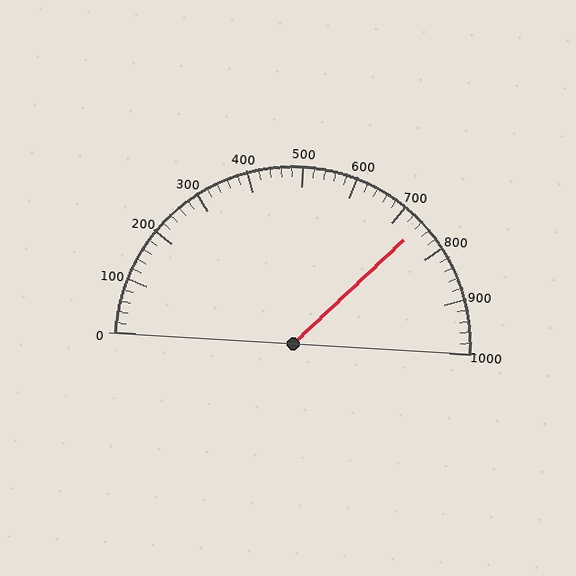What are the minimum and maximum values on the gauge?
The gauge ranges from 0 to 1000.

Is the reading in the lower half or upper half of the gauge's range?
The reading is in the upper half of the range (0 to 1000).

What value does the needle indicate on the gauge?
The needle indicates approximately 740.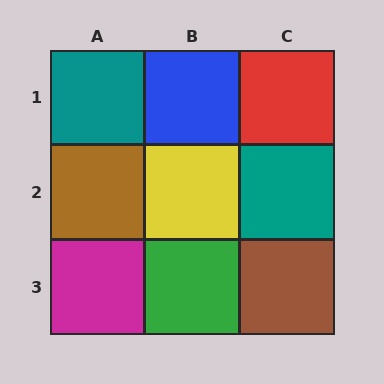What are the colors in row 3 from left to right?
Magenta, green, brown.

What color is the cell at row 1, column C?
Red.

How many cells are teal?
2 cells are teal.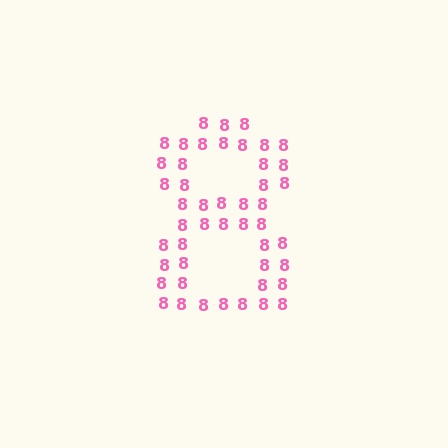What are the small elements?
The small elements are digit 8's.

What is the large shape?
The large shape is the digit 8.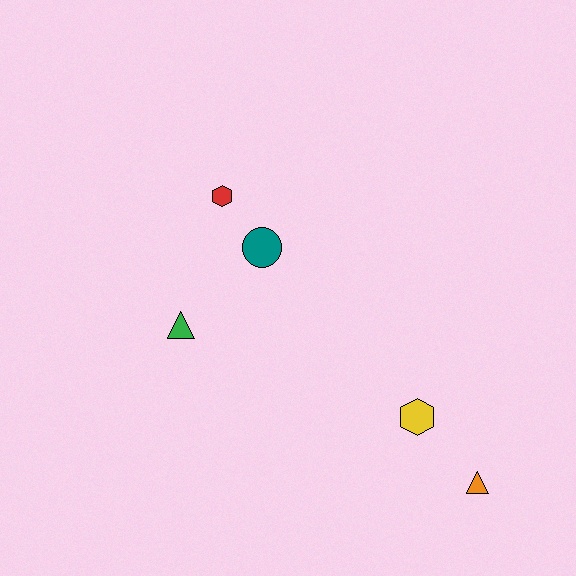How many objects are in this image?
There are 5 objects.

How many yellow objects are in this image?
There is 1 yellow object.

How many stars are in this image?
There are no stars.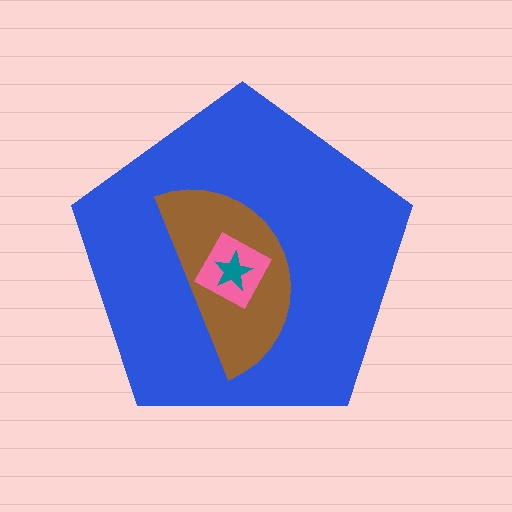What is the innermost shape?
The teal star.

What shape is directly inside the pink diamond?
The teal star.